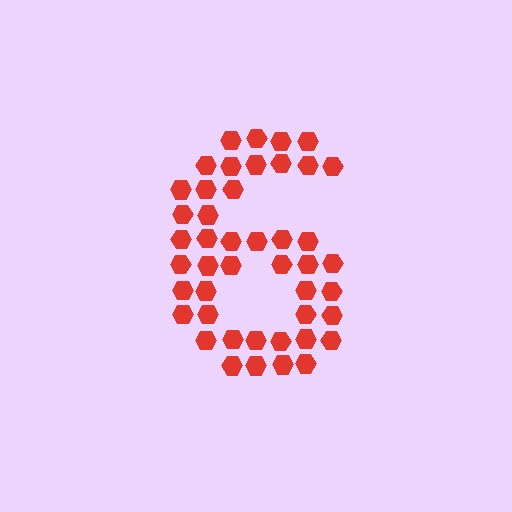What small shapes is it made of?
It is made of small hexagons.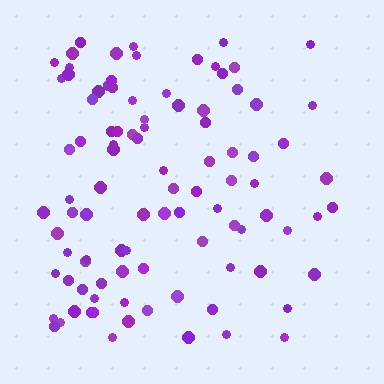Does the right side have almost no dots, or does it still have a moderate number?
Still a moderate number, just noticeably fewer than the left.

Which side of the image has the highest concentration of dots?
The left.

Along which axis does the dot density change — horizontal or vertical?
Horizontal.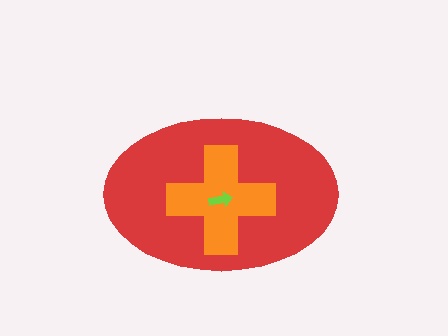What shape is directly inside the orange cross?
The lime arrow.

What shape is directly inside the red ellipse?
The orange cross.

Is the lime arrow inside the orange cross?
Yes.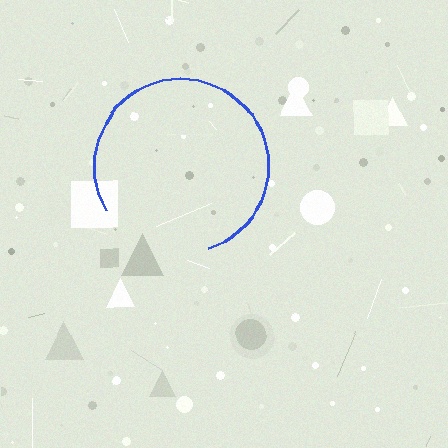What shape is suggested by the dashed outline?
The dashed outline suggests a circle.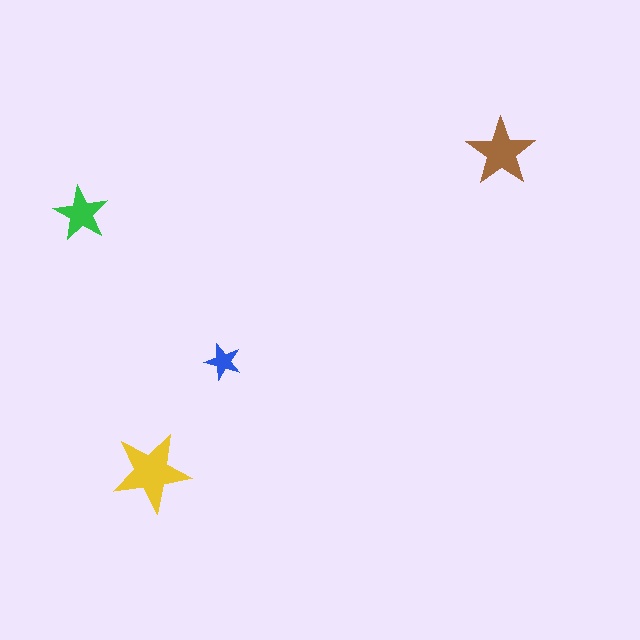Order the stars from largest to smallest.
the yellow one, the brown one, the green one, the blue one.